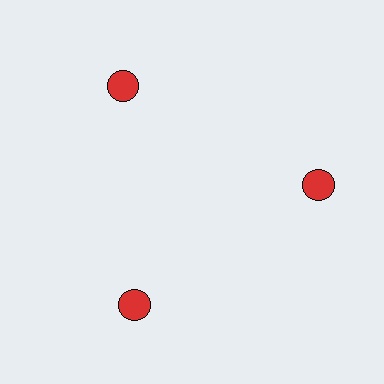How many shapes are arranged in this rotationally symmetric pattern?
There are 3 shapes, arranged in 3 groups of 1.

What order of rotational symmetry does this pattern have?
This pattern has 3-fold rotational symmetry.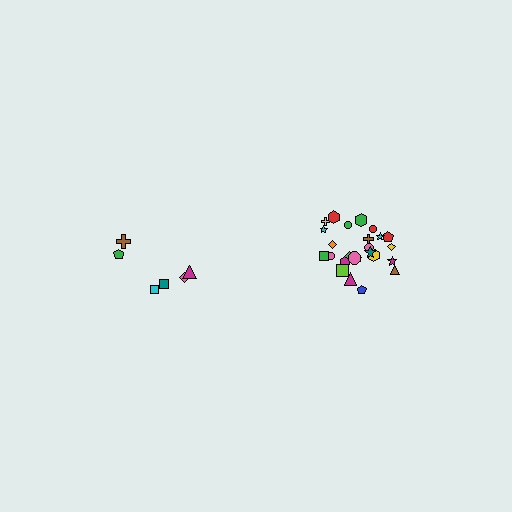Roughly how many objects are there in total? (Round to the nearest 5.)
Roughly 30 objects in total.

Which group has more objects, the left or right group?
The right group.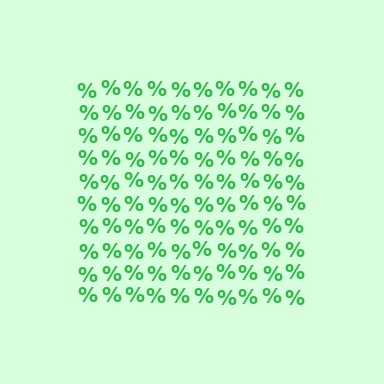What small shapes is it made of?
It is made of small percent signs.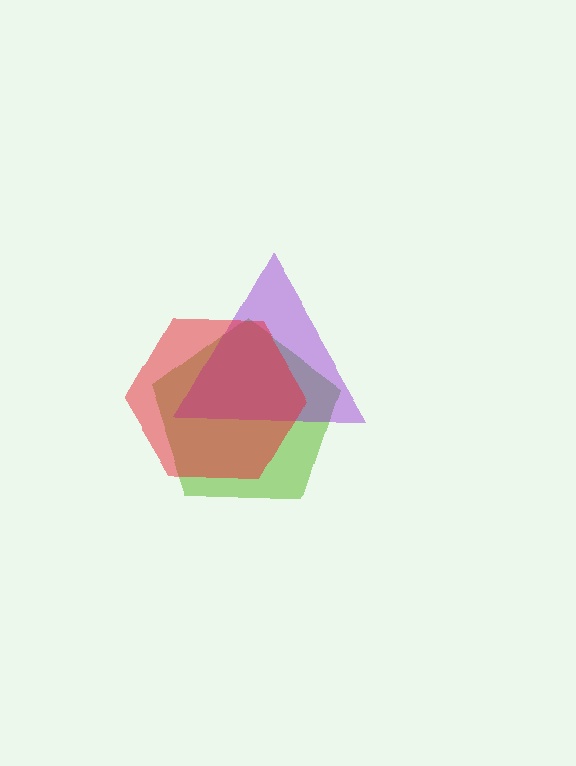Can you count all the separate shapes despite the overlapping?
Yes, there are 3 separate shapes.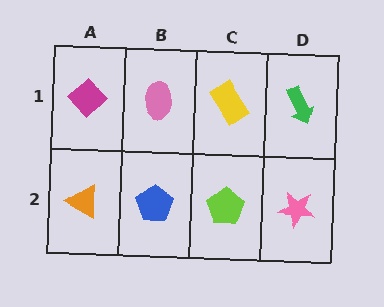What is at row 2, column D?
A pink star.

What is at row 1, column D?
A green arrow.